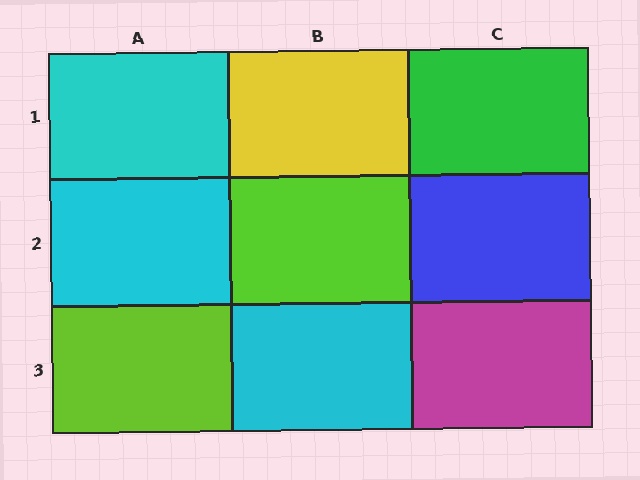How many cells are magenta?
1 cell is magenta.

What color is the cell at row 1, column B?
Yellow.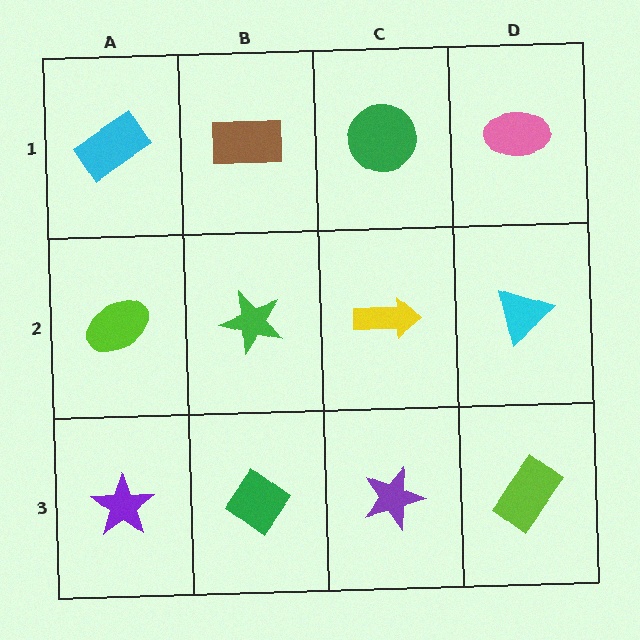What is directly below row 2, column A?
A purple star.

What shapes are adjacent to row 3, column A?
A lime ellipse (row 2, column A), a green diamond (row 3, column B).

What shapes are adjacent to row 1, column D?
A cyan triangle (row 2, column D), a green circle (row 1, column C).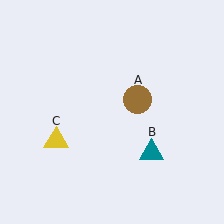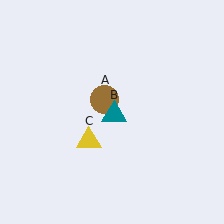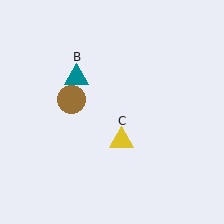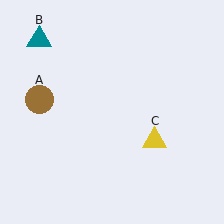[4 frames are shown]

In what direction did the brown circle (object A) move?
The brown circle (object A) moved left.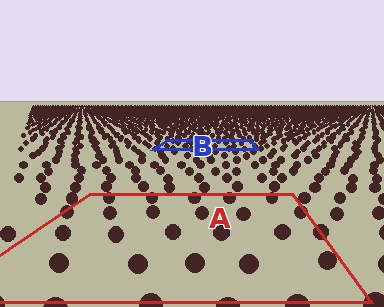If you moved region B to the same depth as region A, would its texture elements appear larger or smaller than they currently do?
They would appear larger. At a closer depth, the same texture elements are projected at a bigger on-screen size.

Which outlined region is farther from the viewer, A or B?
Region B is farther from the viewer — the texture elements inside it appear smaller and more densely packed.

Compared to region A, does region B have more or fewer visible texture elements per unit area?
Region B has more texture elements per unit area — they are packed more densely because it is farther away.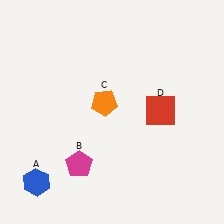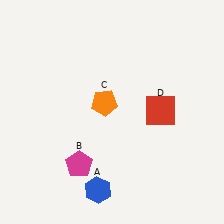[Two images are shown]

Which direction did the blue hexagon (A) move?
The blue hexagon (A) moved right.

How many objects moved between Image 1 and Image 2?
1 object moved between the two images.